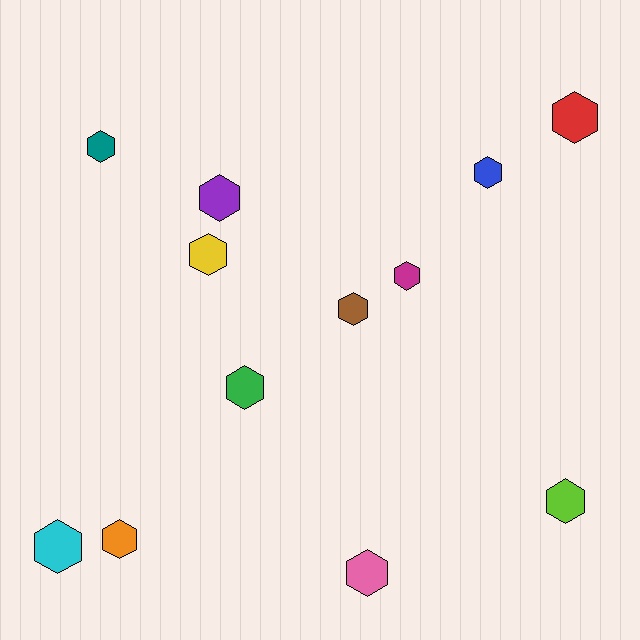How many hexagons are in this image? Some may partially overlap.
There are 12 hexagons.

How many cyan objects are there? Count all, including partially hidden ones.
There is 1 cyan object.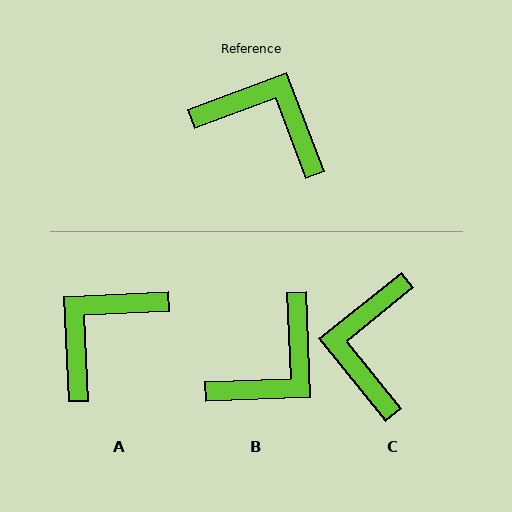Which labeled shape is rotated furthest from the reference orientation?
B, about 109 degrees away.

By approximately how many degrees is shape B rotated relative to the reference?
Approximately 109 degrees clockwise.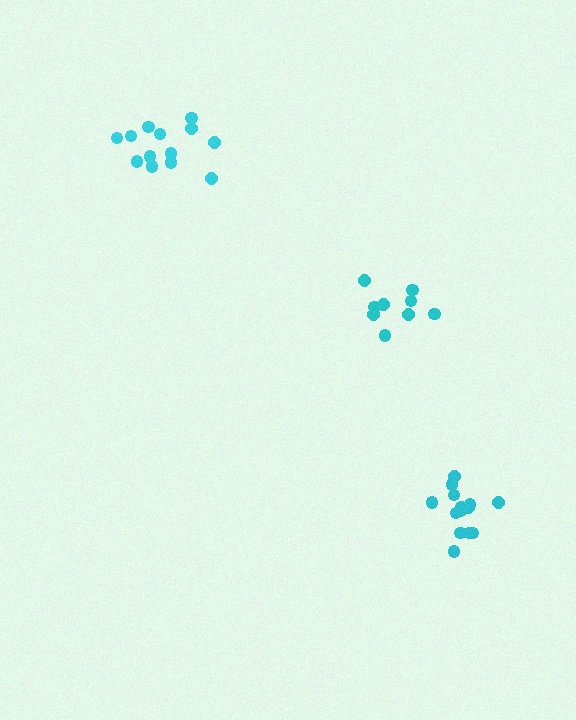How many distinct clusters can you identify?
There are 3 distinct clusters.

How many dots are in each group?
Group 1: 14 dots, Group 2: 9 dots, Group 3: 13 dots (36 total).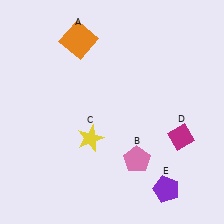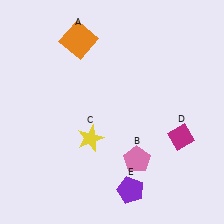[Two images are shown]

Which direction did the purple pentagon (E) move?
The purple pentagon (E) moved left.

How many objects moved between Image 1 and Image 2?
1 object moved between the two images.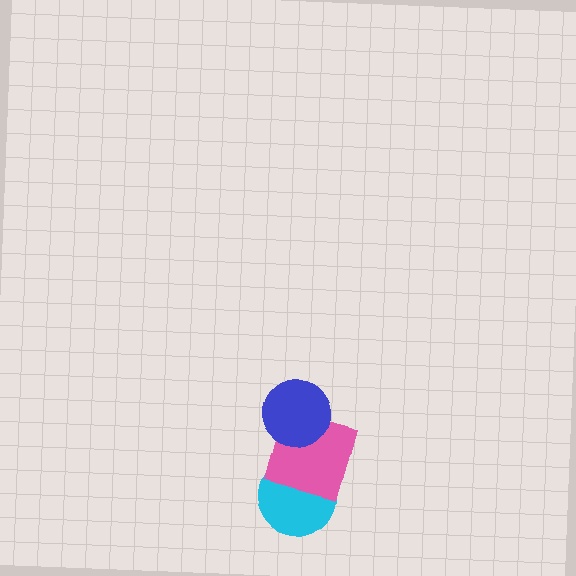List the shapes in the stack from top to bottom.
From top to bottom: the blue circle, the pink square, the cyan circle.